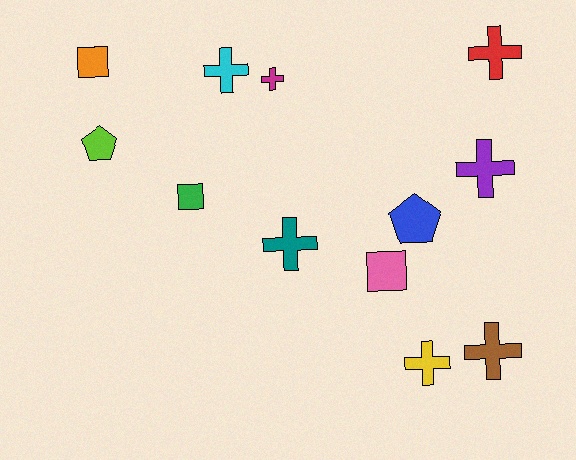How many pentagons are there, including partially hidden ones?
There are 2 pentagons.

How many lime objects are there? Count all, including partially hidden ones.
There is 1 lime object.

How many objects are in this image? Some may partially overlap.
There are 12 objects.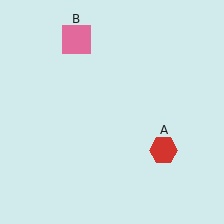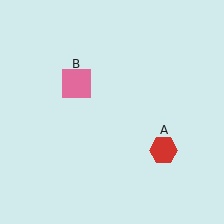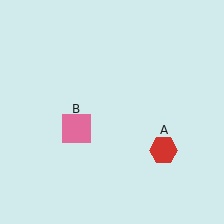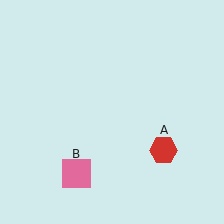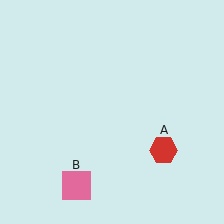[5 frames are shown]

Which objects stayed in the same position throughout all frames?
Red hexagon (object A) remained stationary.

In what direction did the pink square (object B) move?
The pink square (object B) moved down.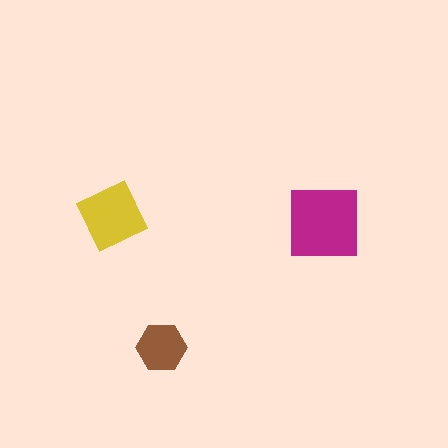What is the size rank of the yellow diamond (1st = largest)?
2nd.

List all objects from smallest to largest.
The brown hexagon, the yellow diamond, the magenta square.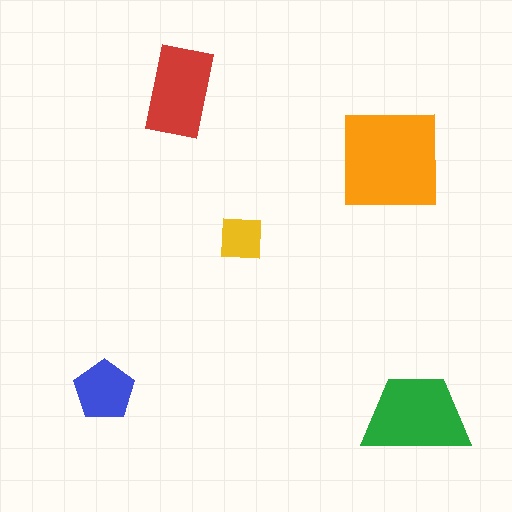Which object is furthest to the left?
The blue pentagon is leftmost.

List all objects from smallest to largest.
The yellow square, the blue pentagon, the red rectangle, the green trapezoid, the orange square.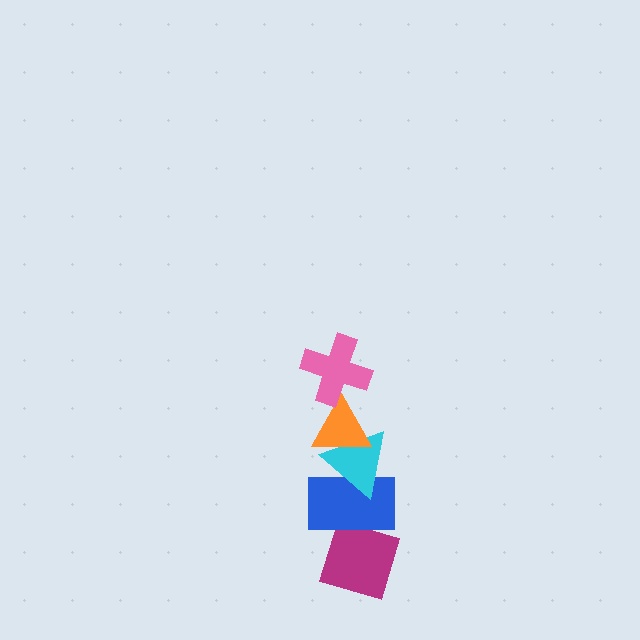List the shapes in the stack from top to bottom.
From top to bottom: the pink cross, the orange triangle, the cyan triangle, the blue rectangle, the magenta diamond.